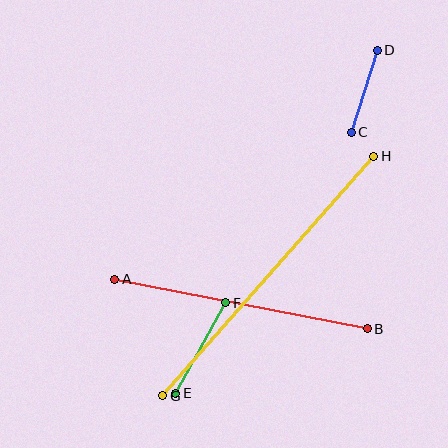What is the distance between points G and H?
The distance is approximately 319 pixels.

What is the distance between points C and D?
The distance is approximately 86 pixels.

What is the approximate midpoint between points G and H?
The midpoint is at approximately (268, 276) pixels.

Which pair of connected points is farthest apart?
Points G and H are farthest apart.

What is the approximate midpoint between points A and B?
The midpoint is at approximately (241, 304) pixels.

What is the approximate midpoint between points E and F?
The midpoint is at approximately (201, 348) pixels.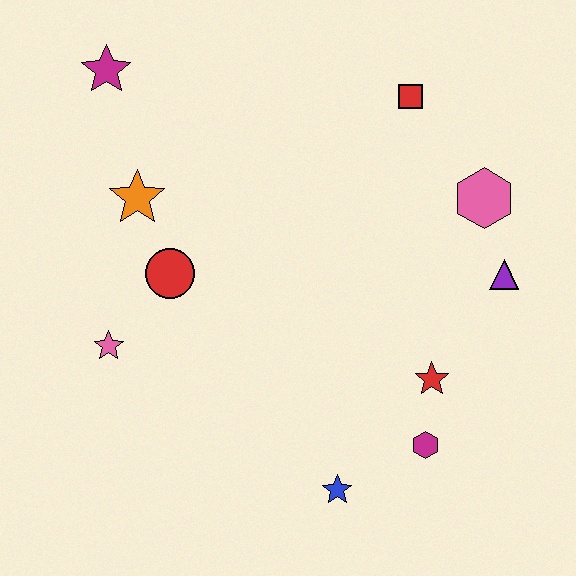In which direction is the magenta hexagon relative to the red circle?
The magenta hexagon is to the right of the red circle.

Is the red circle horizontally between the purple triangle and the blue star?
No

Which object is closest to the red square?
The pink hexagon is closest to the red square.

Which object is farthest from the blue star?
The magenta star is farthest from the blue star.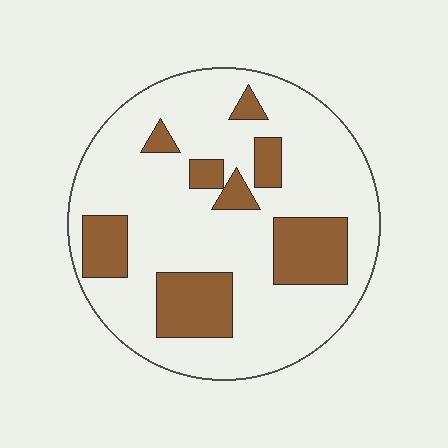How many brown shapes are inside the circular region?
8.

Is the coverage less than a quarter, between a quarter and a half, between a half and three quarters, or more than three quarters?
Less than a quarter.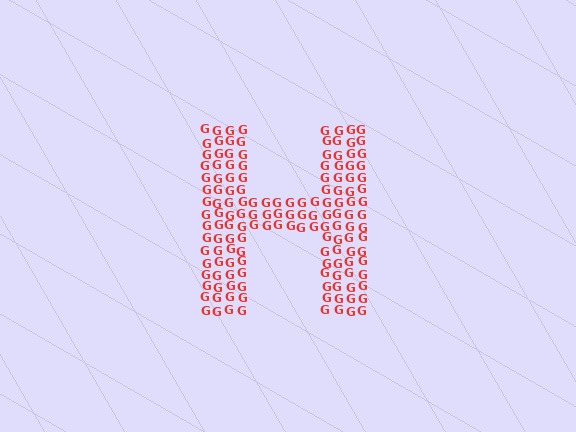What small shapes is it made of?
It is made of small letter G's.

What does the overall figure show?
The overall figure shows the letter H.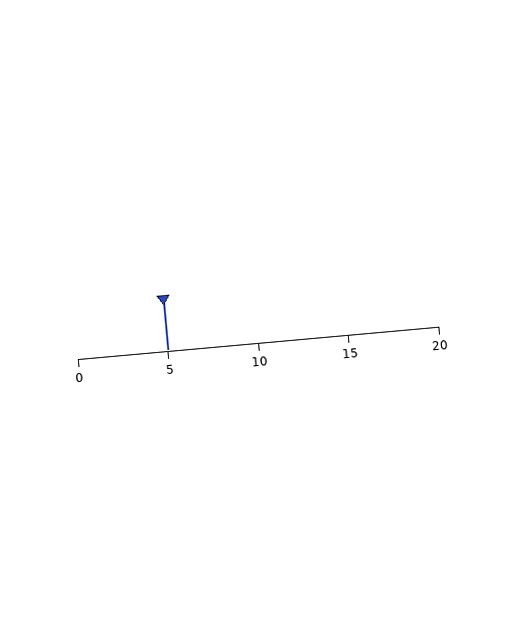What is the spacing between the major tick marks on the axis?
The major ticks are spaced 5 apart.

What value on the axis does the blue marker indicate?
The marker indicates approximately 5.